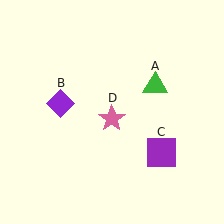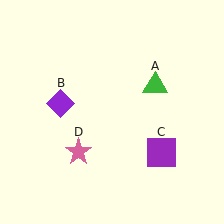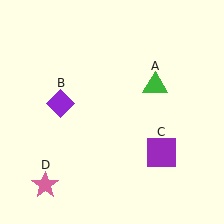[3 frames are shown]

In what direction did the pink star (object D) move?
The pink star (object D) moved down and to the left.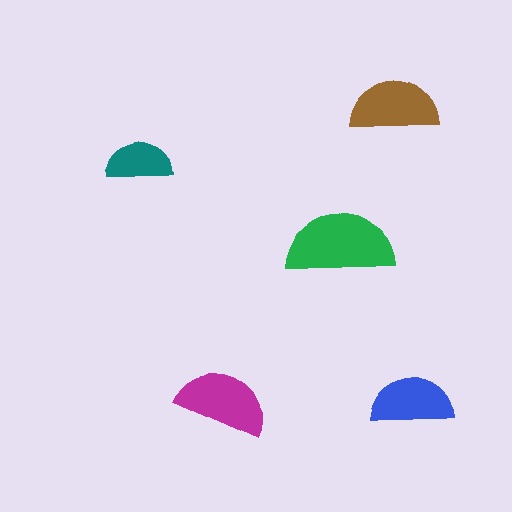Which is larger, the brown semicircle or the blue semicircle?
The brown one.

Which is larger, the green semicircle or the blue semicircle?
The green one.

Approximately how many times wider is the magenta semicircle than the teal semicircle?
About 1.5 times wider.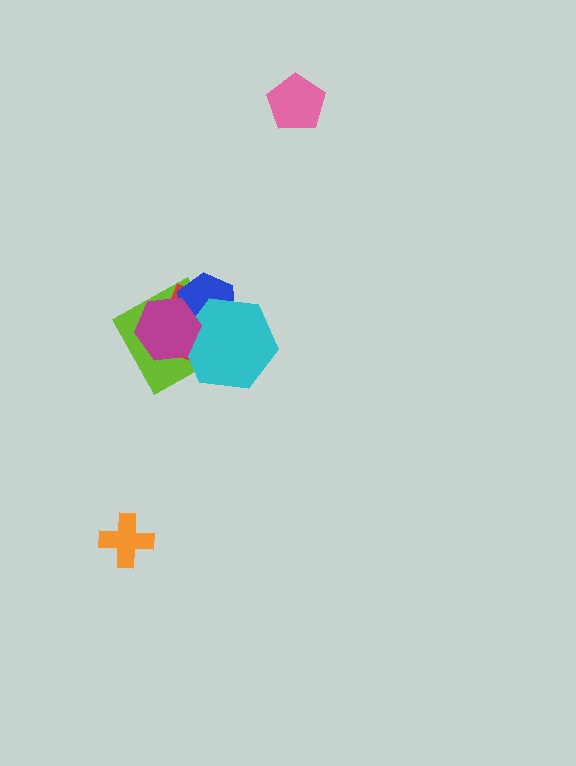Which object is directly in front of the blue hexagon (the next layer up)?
The cyan hexagon is directly in front of the blue hexagon.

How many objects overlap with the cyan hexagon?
4 objects overlap with the cyan hexagon.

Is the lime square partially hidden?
Yes, it is partially covered by another shape.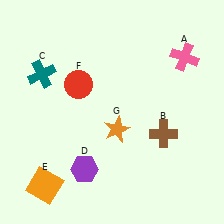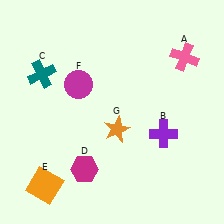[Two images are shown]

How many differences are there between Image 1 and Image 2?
There are 3 differences between the two images.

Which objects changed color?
B changed from brown to purple. D changed from purple to magenta. F changed from red to magenta.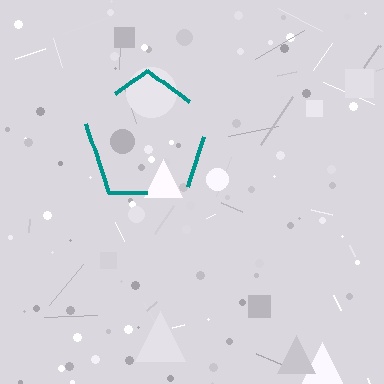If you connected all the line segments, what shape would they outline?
They would outline a pentagon.